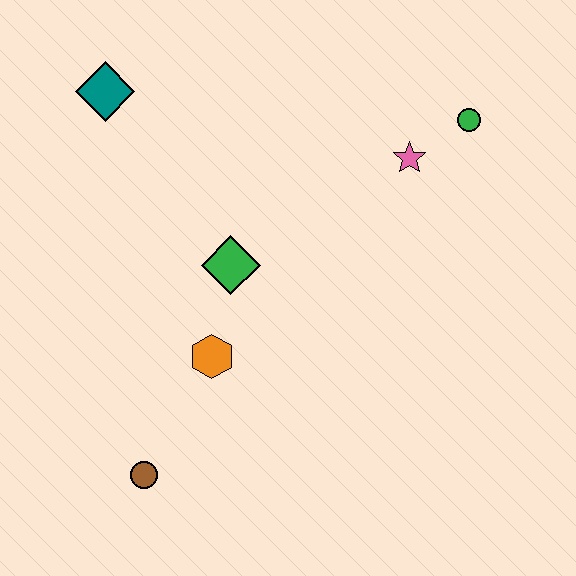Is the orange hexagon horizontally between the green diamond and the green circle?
No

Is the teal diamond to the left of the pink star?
Yes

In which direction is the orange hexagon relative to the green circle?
The orange hexagon is to the left of the green circle.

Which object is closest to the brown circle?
The orange hexagon is closest to the brown circle.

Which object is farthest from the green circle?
The brown circle is farthest from the green circle.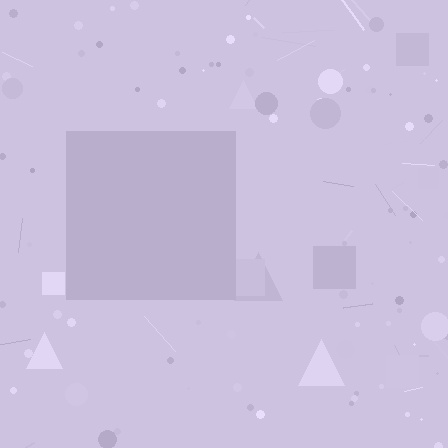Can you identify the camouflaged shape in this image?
The camouflaged shape is a square.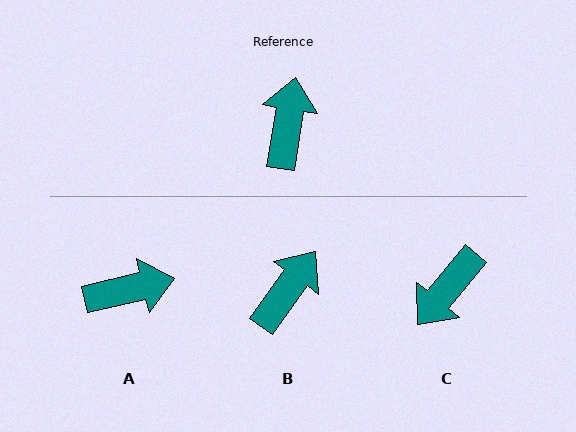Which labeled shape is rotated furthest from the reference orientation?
C, about 150 degrees away.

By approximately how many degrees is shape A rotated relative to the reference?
Approximately 67 degrees clockwise.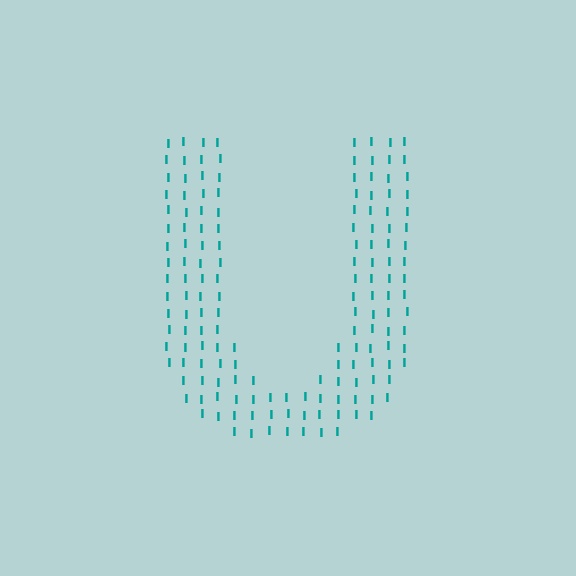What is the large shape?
The large shape is the letter U.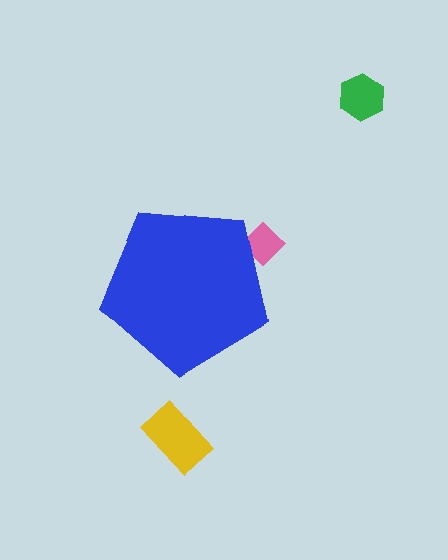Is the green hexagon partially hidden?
No, the green hexagon is fully visible.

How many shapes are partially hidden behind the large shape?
1 shape is partially hidden.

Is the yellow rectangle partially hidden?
No, the yellow rectangle is fully visible.